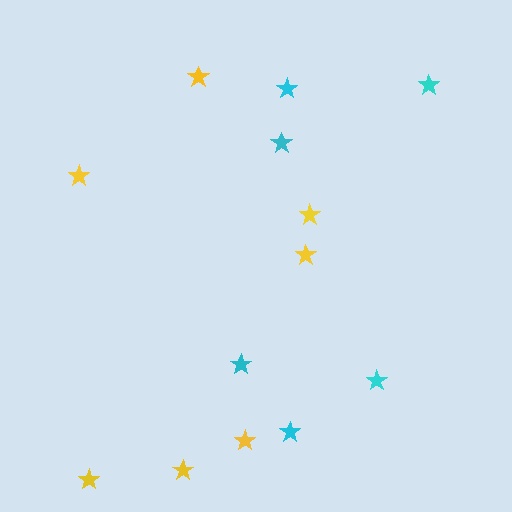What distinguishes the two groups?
There are 2 groups: one group of yellow stars (7) and one group of cyan stars (6).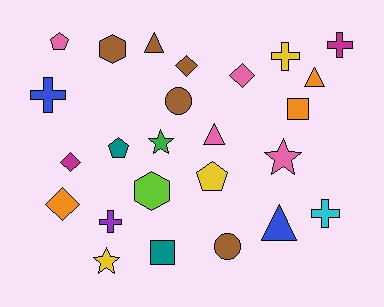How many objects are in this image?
There are 25 objects.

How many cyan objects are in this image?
There is 1 cyan object.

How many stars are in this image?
There are 3 stars.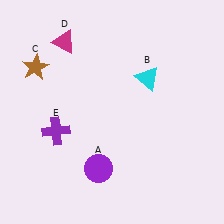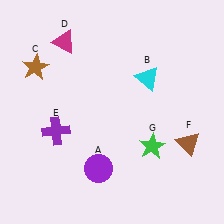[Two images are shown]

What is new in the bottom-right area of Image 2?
A brown triangle (F) was added in the bottom-right area of Image 2.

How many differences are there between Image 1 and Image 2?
There are 2 differences between the two images.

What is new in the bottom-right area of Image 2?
A green star (G) was added in the bottom-right area of Image 2.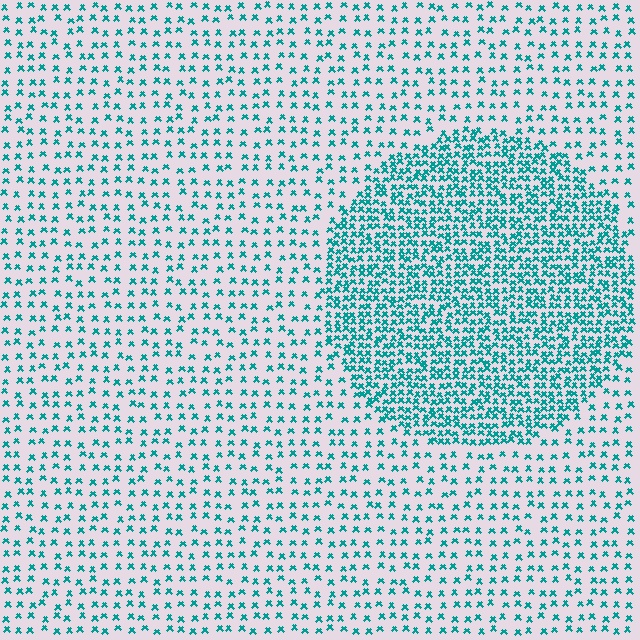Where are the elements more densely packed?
The elements are more densely packed inside the circle boundary.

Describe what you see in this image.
The image contains small teal elements arranged at two different densities. A circle-shaped region is visible where the elements are more densely packed than the surrounding area.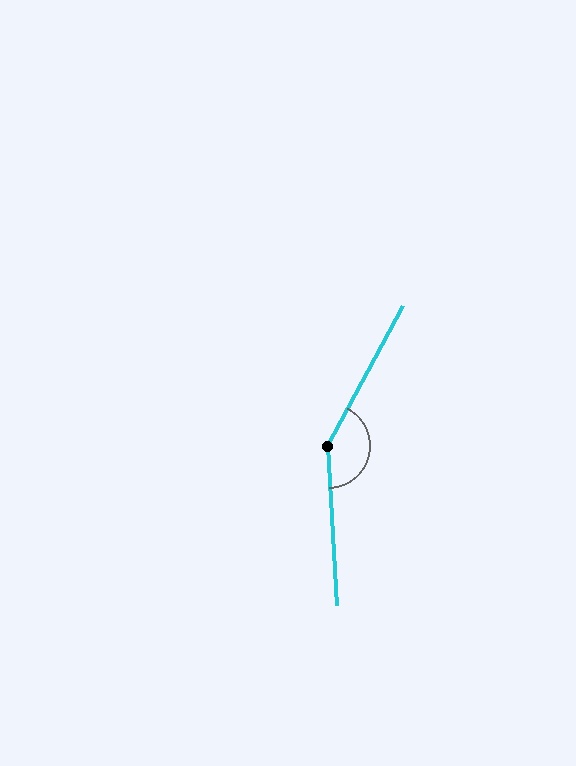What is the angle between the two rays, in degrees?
Approximately 149 degrees.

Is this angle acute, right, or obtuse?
It is obtuse.